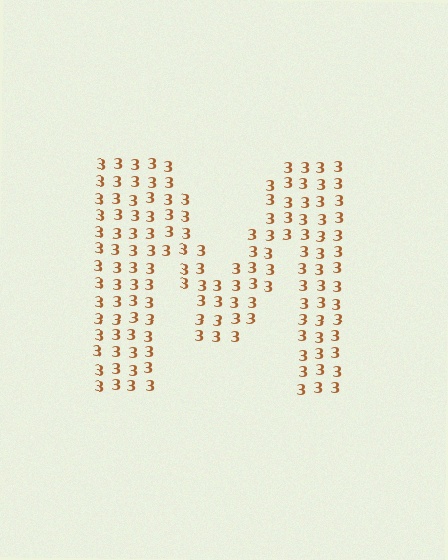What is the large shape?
The large shape is the letter M.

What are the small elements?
The small elements are digit 3's.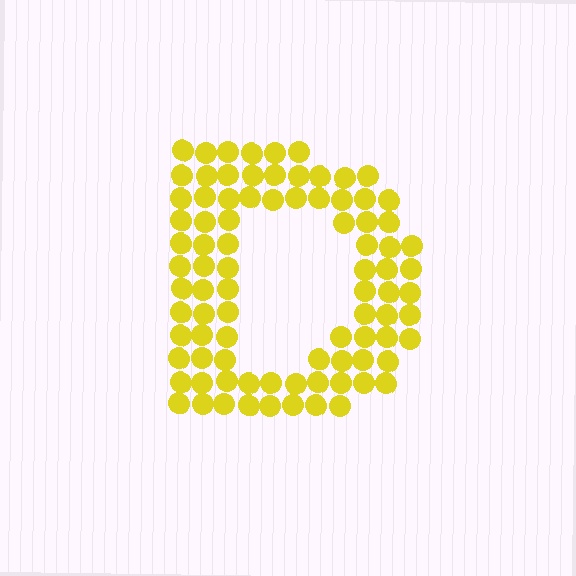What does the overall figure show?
The overall figure shows the letter D.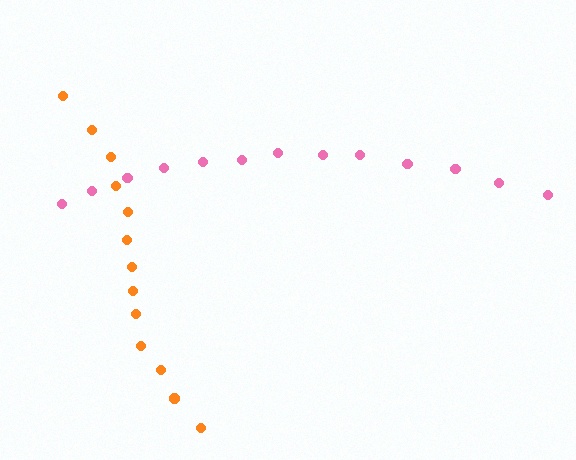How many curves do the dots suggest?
There are 2 distinct paths.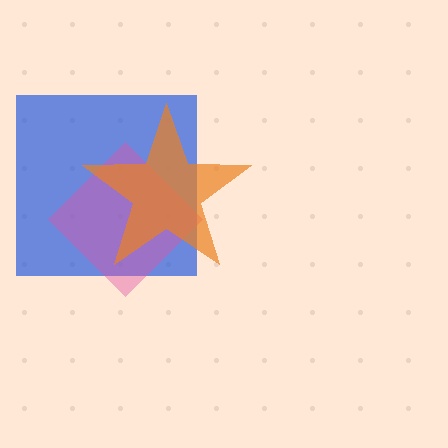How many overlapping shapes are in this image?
There are 3 overlapping shapes in the image.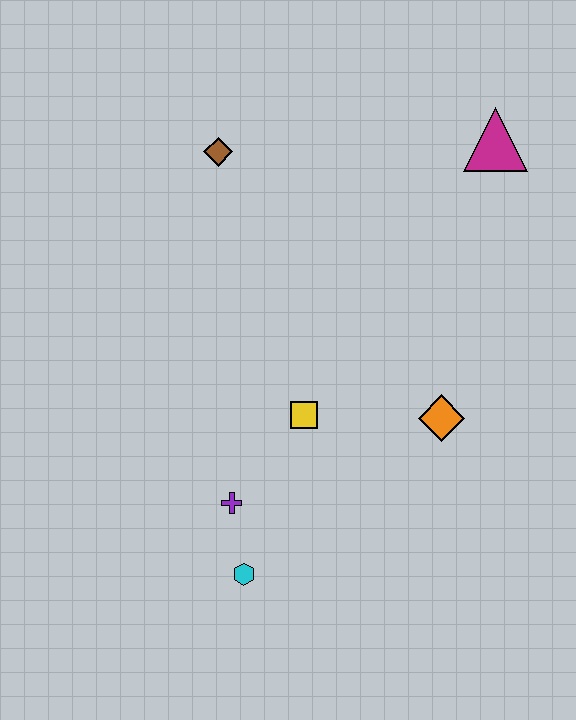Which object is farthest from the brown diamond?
The cyan hexagon is farthest from the brown diamond.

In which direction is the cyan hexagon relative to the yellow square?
The cyan hexagon is below the yellow square.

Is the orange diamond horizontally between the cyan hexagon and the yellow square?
No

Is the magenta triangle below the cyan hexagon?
No